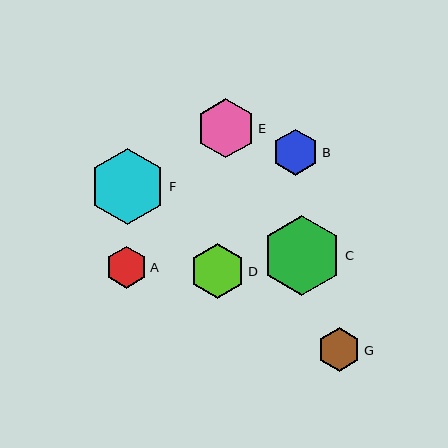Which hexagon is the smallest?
Hexagon A is the smallest with a size of approximately 42 pixels.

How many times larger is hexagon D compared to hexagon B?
Hexagon D is approximately 1.2 times the size of hexagon B.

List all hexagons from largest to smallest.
From largest to smallest: C, F, E, D, B, G, A.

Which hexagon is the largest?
Hexagon C is the largest with a size of approximately 80 pixels.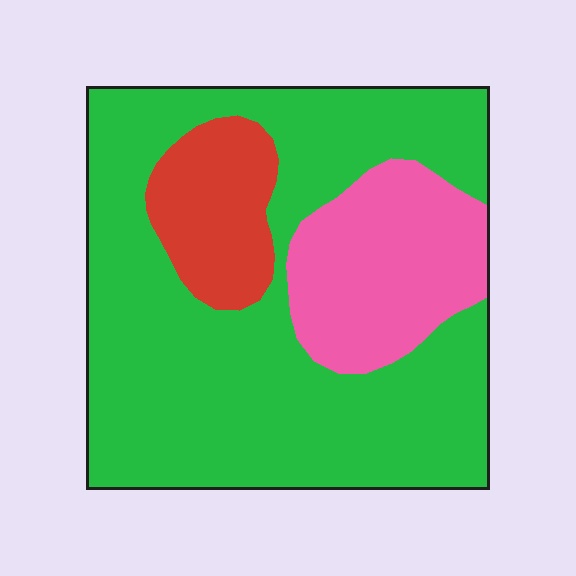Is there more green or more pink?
Green.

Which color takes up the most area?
Green, at roughly 70%.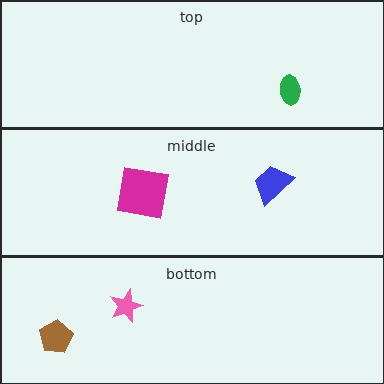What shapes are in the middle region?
The magenta square, the blue trapezoid.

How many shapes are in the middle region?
2.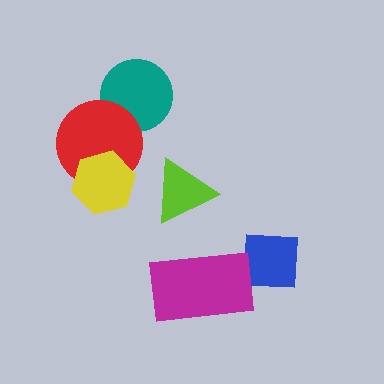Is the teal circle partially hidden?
Yes, it is partially covered by another shape.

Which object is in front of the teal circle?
The red circle is in front of the teal circle.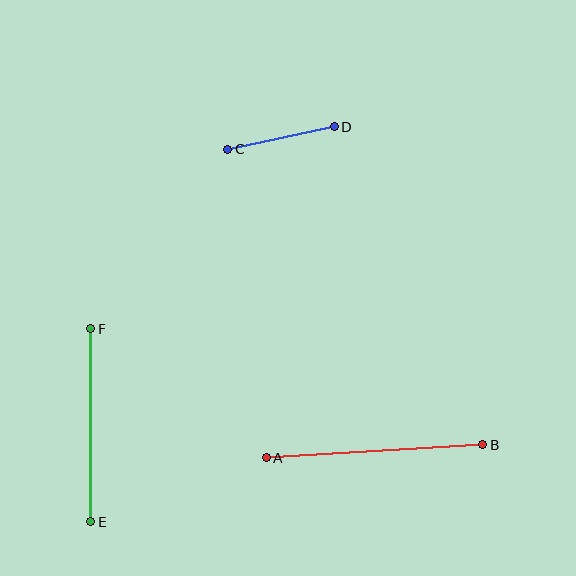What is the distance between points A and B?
The distance is approximately 217 pixels.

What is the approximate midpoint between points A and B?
The midpoint is at approximately (375, 451) pixels.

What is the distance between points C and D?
The distance is approximately 109 pixels.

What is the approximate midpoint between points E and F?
The midpoint is at approximately (91, 425) pixels.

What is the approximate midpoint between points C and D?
The midpoint is at approximately (281, 138) pixels.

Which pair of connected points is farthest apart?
Points A and B are farthest apart.